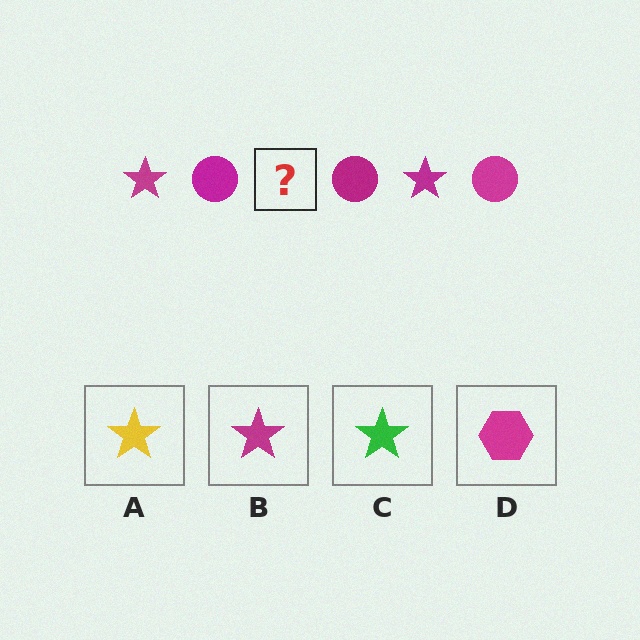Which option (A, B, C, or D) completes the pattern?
B.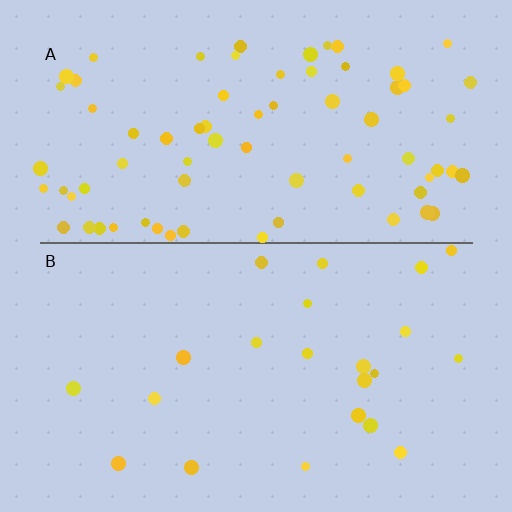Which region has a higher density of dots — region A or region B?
A (the top).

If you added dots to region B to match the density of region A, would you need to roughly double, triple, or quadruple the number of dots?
Approximately triple.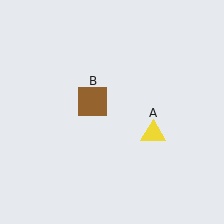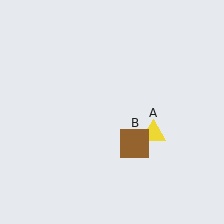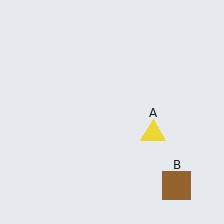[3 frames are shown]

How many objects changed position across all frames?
1 object changed position: brown square (object B).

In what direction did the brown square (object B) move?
The brown square (object B) moved down and to the right.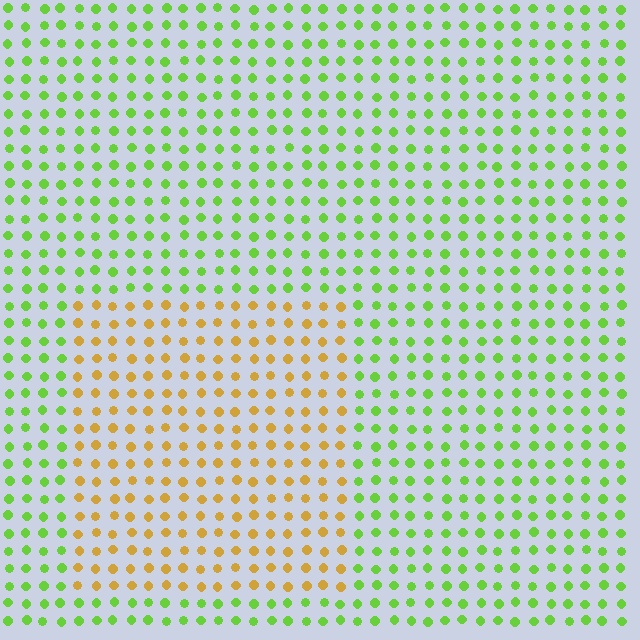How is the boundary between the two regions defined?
The boundary is defined purely by a slight shift in hue (about 60 degrees). Spacing, size, and orientation are identical on both sides.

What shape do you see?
I see a rectangle.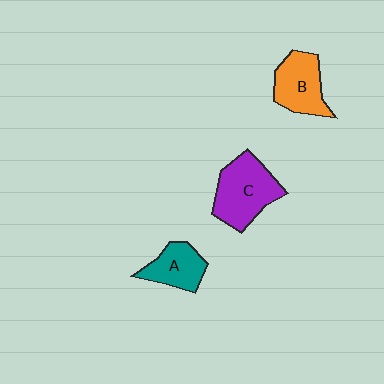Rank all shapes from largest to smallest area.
From largest to smallest: C (purple), B (orange), A (teal).